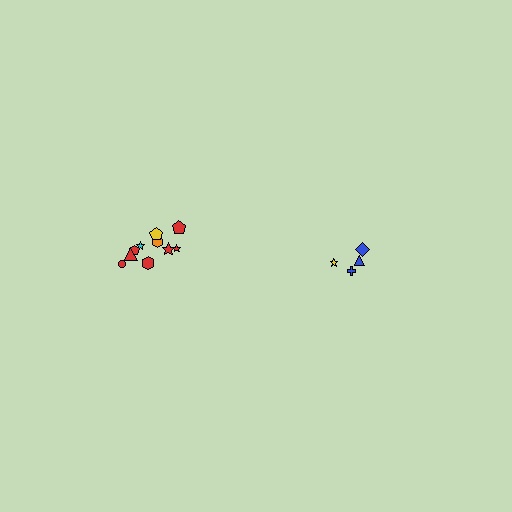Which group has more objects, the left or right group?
The left group.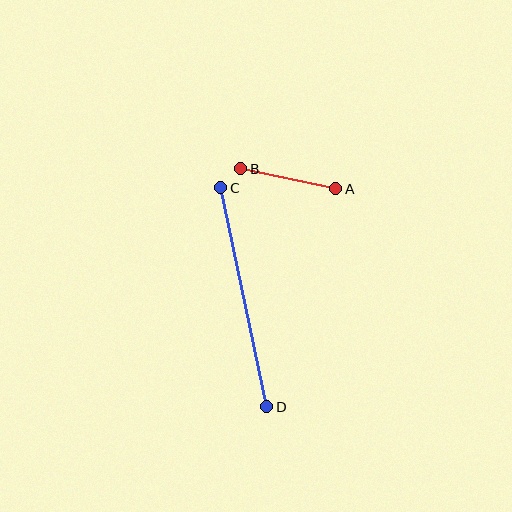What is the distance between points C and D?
The distance is approximately 224 pixels.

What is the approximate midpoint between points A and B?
The midpoint is at approximately (288, 179) pixels.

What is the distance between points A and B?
The distance is approximately 97 pixels.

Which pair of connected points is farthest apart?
Points C and D are farthest apart.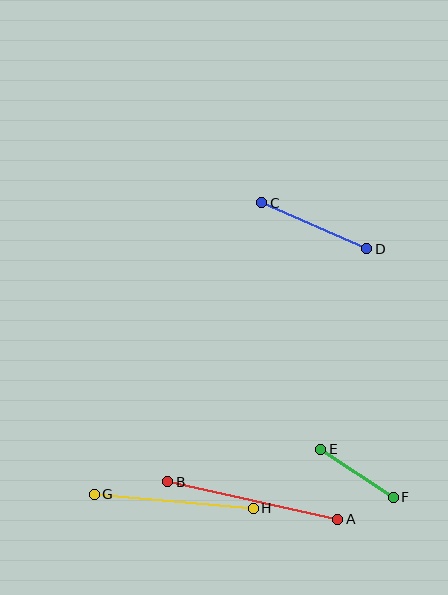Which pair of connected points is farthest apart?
Points A and B are farthest apart.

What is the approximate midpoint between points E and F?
The midpoint is at approximately (357, 473) pixels.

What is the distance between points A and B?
The distance is approximately 174 pixels.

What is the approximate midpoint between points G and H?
The midpoint is at approximately (174, 501) pixels.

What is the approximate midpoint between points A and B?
The midpoint is at approximately (253, 501) pixels.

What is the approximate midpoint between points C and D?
The midpoint is at approximately (314, 226) pixels.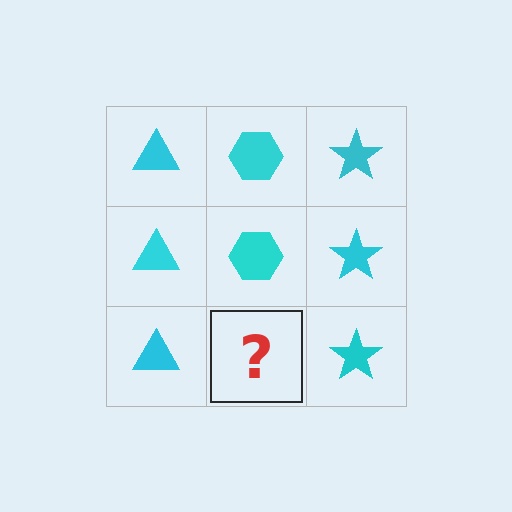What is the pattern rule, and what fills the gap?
The rule is that each column has a consistent shape. The gap should be filled with a cyan hexagon.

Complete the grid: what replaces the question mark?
The question mark should be replaced with a cyan hexagon.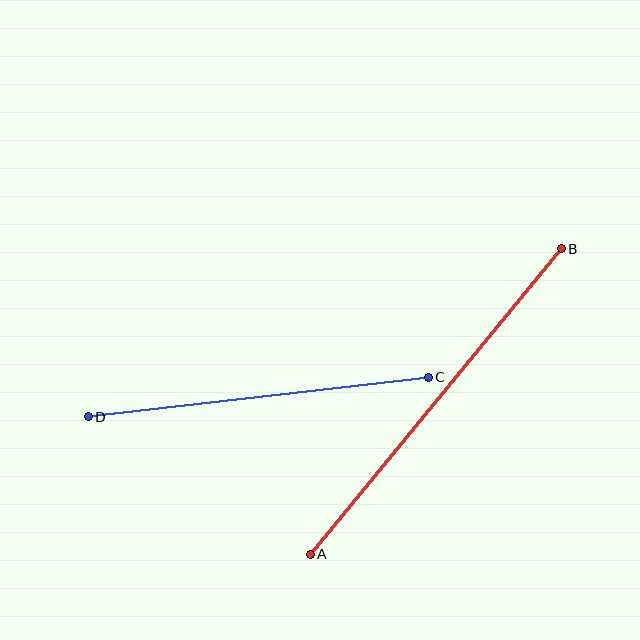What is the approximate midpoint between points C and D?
The midpoint is at approximately (258, 397) pixels.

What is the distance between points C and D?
The distance is approximately 342 pixels.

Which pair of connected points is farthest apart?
Points A and B are farthest apart.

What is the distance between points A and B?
The distance is approximately 395 pixels.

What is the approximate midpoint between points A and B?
The midpoint is at approximately (436, 401) pixels.